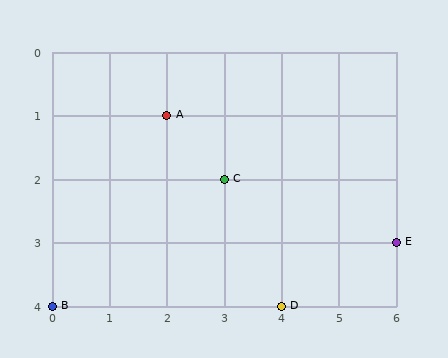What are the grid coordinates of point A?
Point A is at grid coordinates (2, 1).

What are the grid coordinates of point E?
Point E is at grid coordinates (6, 3).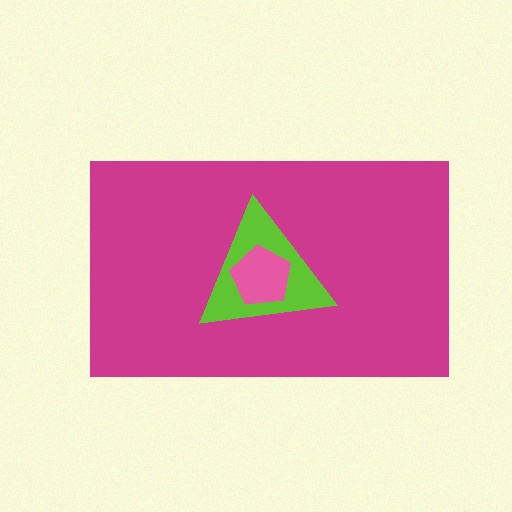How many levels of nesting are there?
3.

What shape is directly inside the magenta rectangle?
The lime triangle.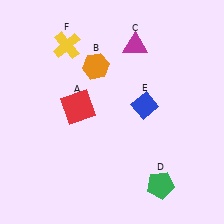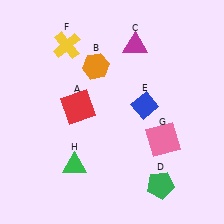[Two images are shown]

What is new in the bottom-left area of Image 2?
A green triangle (H) was added in the bottom-left area of Image 2.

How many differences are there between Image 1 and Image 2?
There are 2 differences between the two images.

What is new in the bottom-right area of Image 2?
A pink square (G) was added in the bottom-right area of Image 2.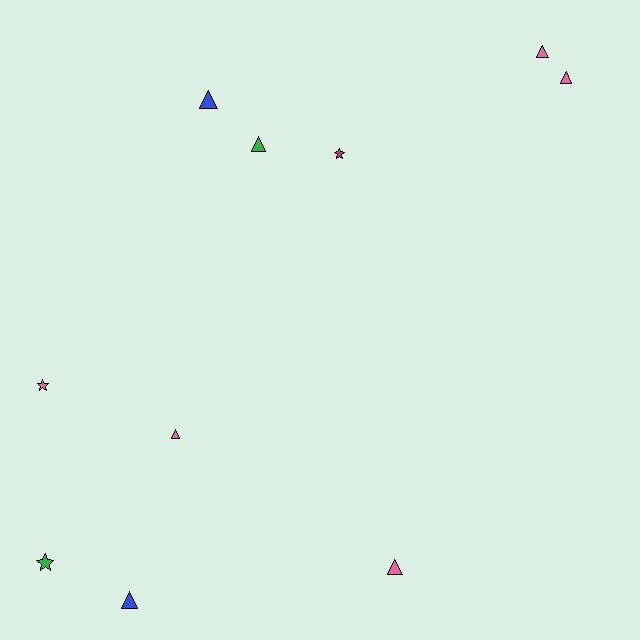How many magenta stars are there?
There is 1 magenta star.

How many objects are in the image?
There are 10 objects.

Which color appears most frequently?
Pink, with 5 objects.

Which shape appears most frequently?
Triangle, with 7 objects.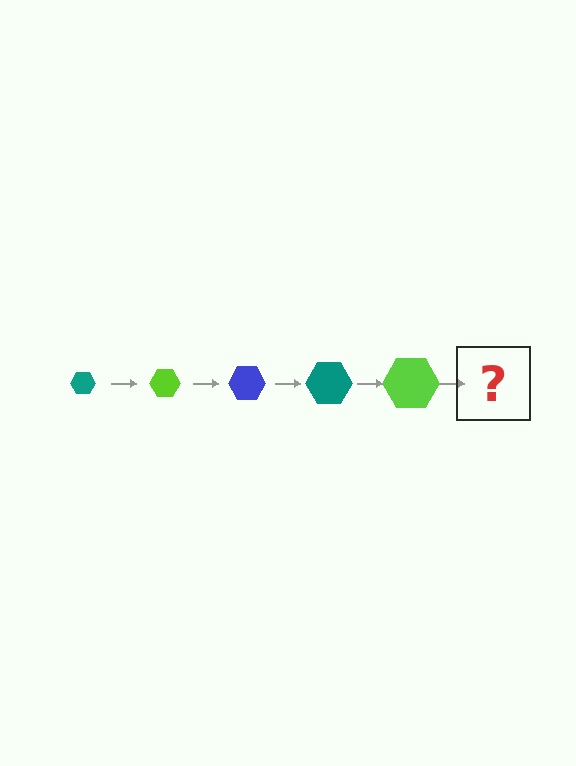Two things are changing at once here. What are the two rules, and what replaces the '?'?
The two rules are that the hexagon grows larger each step and the color cycles through teal, lime, and blue. The '?' should be a blue hexagon, larger than the previous one.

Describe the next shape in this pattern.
It should be a blue hexagon, larger than the previous one.